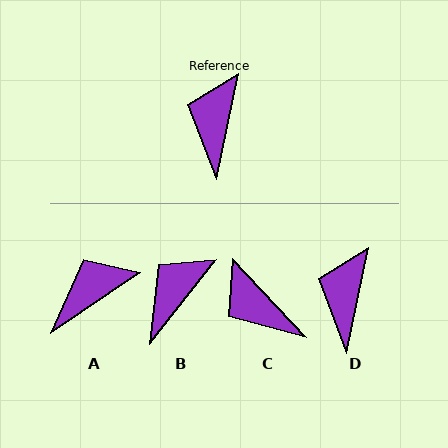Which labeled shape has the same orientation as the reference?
D.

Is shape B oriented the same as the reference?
No, it is off by about 27 degrees.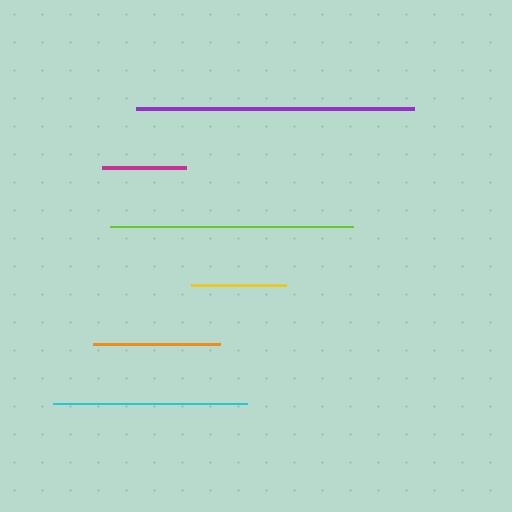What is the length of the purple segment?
The purple segment is approximately 278 pixels long.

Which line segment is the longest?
The purple line is the longest at approximately 278 pixels.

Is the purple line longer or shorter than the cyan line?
The purple line is longer than the cyan line.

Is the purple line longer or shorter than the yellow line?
The purple line is longer than the yellow line.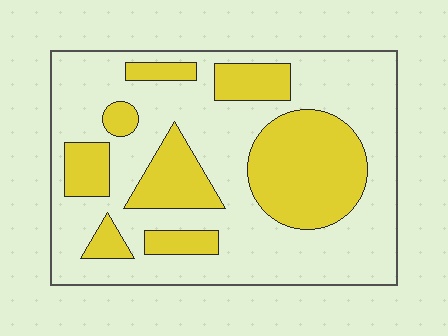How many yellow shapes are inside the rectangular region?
8.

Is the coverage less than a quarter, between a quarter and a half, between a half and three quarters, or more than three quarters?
Between a quarter and a half.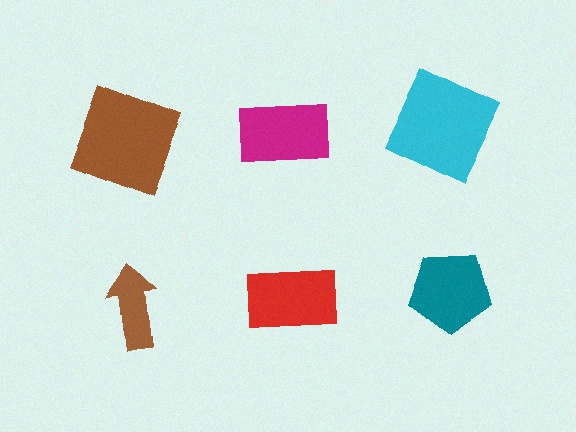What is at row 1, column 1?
A brown square.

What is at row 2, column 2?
A red rectangle.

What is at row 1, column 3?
A cyan square.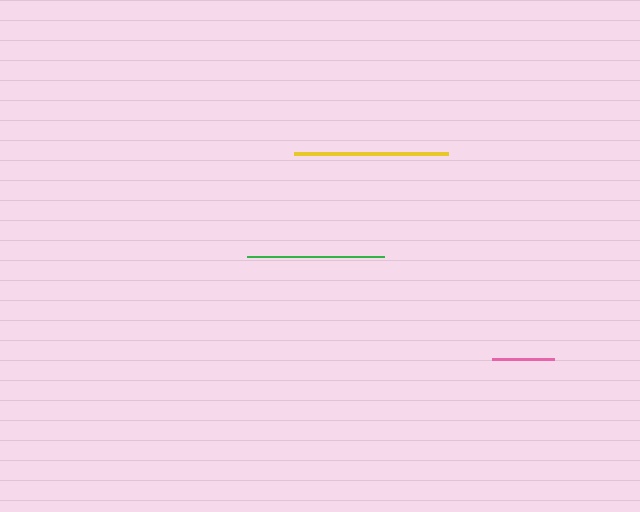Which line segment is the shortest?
The pink line is the shortest at approximately 62 pixels.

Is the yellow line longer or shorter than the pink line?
The yellow line is longer than the pink line.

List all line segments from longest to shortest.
From longest to shortest: yellow, green, pink.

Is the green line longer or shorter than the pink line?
The green line is longer than the pink line.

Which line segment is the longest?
The yellow line is the longest at approximately 155 pixels.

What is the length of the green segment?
The green segment is approximately 137 pixels long.